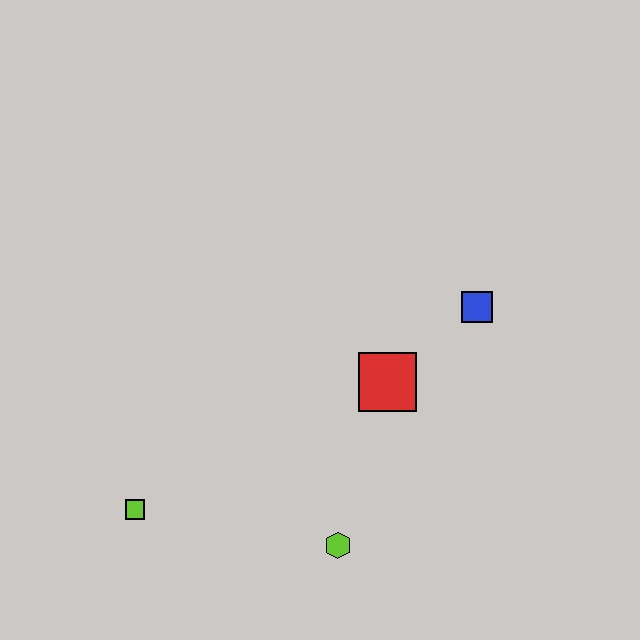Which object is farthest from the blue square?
The lime square is farthest from the blue square.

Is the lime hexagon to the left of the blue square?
Yes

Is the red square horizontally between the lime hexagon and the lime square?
No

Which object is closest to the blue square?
The red square is closest to the blue square.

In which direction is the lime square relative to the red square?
The lime square is to the left of the red square.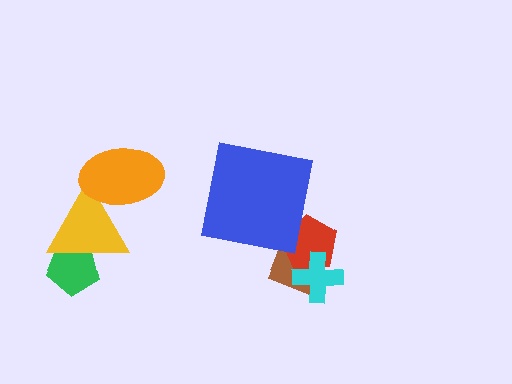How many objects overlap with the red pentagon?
2 objects overlap with the red pentagon.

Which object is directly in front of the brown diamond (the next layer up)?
The red pentagon is directly in front of the brown diamond.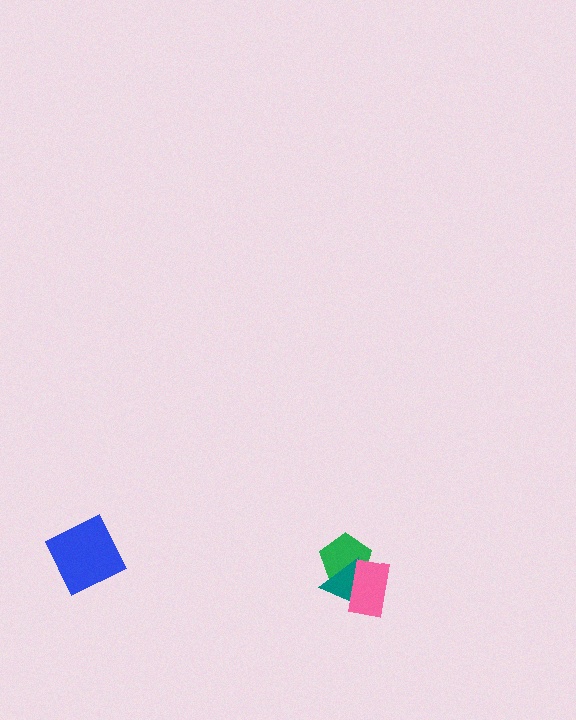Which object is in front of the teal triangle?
The pink rectangle is in front of the teal triangle.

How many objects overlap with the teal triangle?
2 objects overlap with the teal triangle.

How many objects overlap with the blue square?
0 objects overlap with the blue square.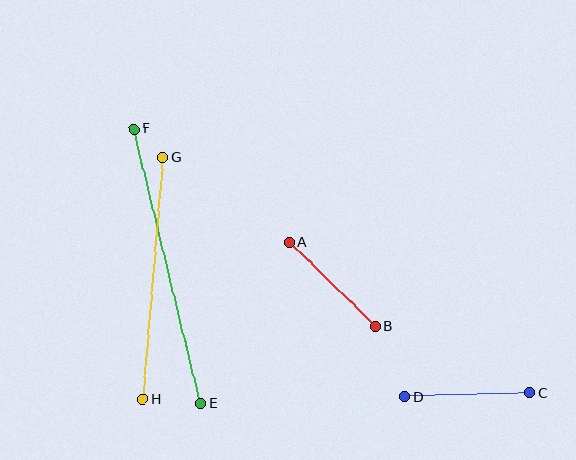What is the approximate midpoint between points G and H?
The midpoint is at approximately (153, 278) pixels.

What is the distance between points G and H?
The distance is approximately 243 pixels.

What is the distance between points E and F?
The distance is approximately 283 pixels.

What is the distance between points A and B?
The distance is approximately 120 pixels.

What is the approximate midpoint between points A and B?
The midpoint is at approximately (333, 284) pixels.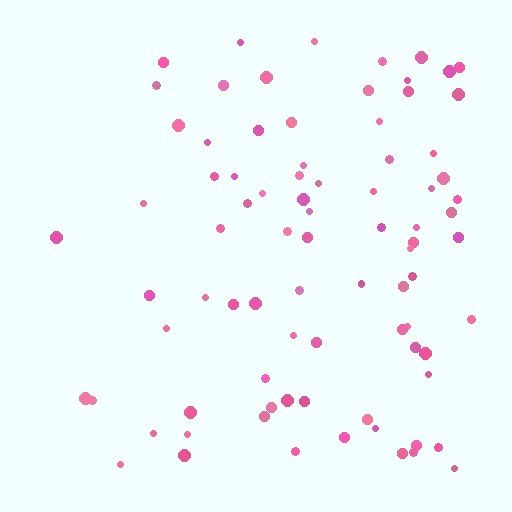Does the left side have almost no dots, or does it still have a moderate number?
Still a moderate number, just noticeably fewer than the right.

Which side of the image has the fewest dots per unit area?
The left.